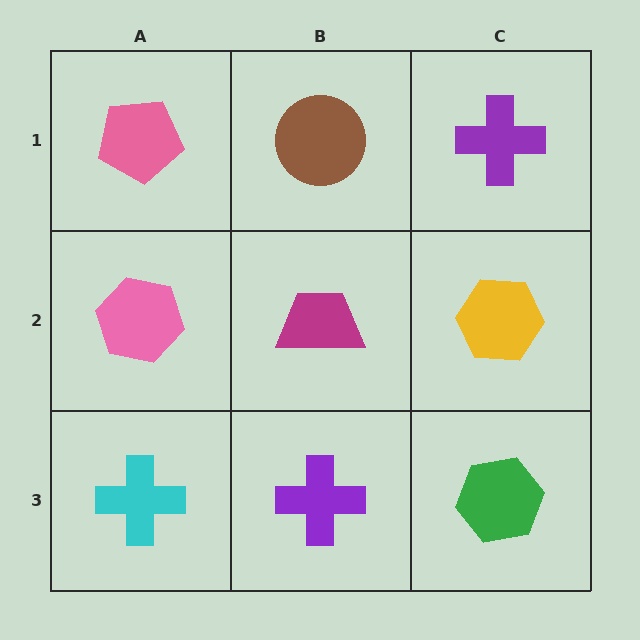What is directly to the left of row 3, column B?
A cyan cross.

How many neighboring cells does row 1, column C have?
2.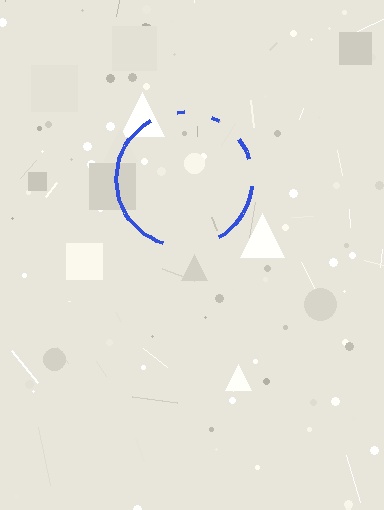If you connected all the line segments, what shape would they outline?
They would outline a circle.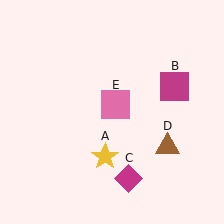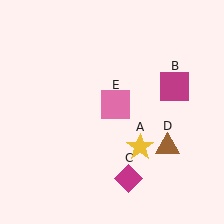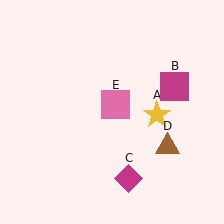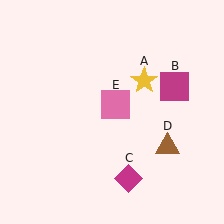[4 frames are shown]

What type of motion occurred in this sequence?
The yellow star (object A) rotated counterclockwise around the center of the scene.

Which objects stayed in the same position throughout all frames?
Magenta square (object B) and magenta diamond (object C) and brown triangle (object D) and pink square (object E) remained stationary.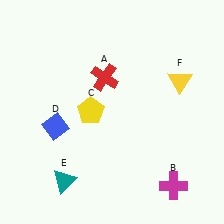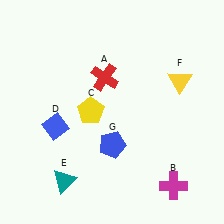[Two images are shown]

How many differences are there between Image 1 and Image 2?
There is 1 difference between the two images.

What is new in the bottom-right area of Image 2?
A blue pentagon (G) was added in the bottom-right area of Image 2.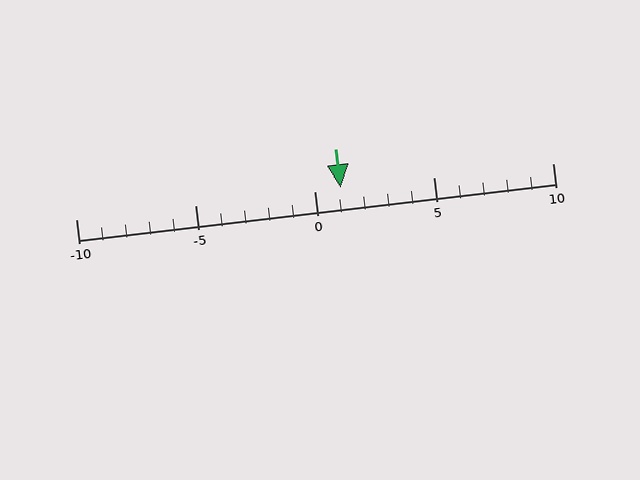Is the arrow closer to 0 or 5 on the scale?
The arrow is closer to 0.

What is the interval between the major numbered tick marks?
The major tick marks are spaced 5 units apart.